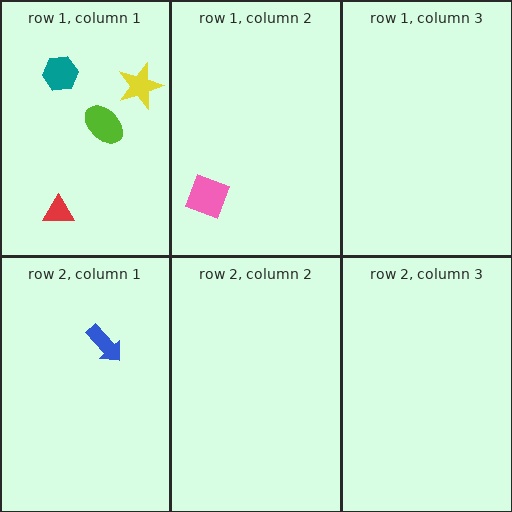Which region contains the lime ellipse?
The row 1, column 1 region.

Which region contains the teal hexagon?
The row 1, column 1 region.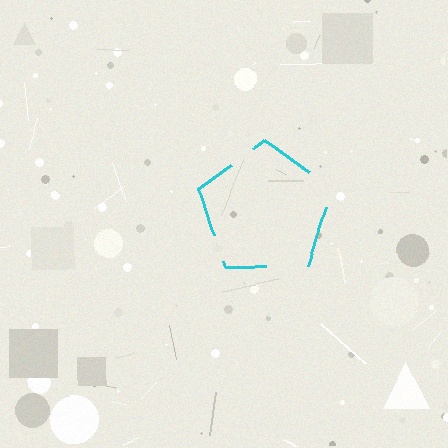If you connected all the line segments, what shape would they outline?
They would outline a pentagon.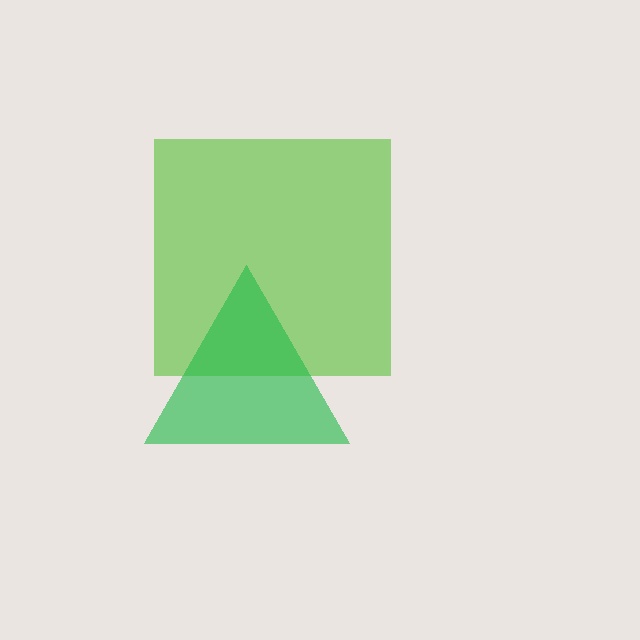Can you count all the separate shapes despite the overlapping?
Yes, there are 2 separate shapes.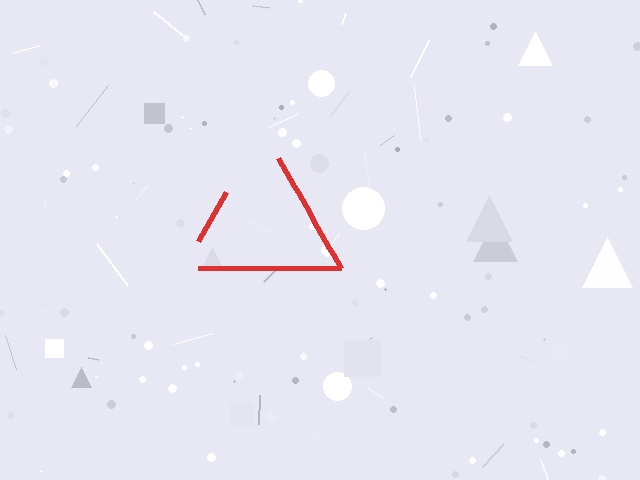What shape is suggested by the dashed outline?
The dashed outline suggests a triangle.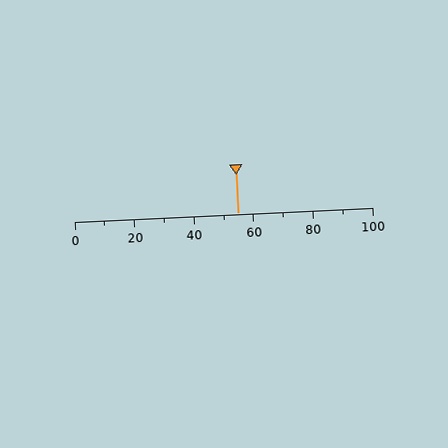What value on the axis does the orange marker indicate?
The marker indicates approximately 55.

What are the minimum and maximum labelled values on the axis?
The axis runs from 0 to 100.